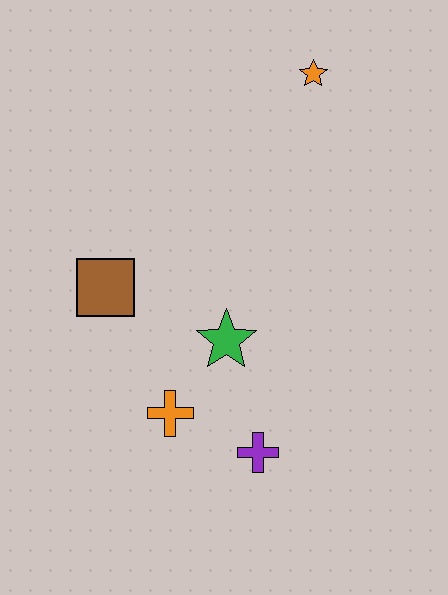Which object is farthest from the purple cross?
The orange star is farthest from the purple cross.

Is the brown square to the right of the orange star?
No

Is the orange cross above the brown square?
No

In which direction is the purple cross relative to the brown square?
The purple cross is below the brown square.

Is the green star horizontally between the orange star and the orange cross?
Yes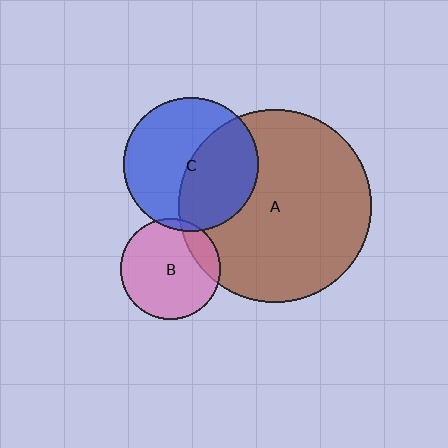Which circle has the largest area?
Circle A (brown).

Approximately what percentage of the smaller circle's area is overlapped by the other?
Approximately 5%.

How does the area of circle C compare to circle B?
Approximately 1.8 times.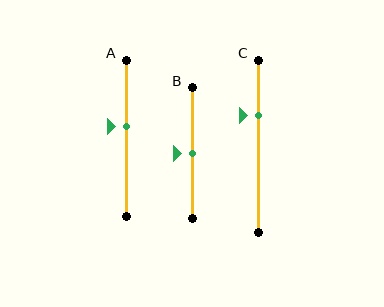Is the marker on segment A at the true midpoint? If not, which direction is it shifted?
No, the marker on segment A is shifted upward by about 8% of the segment length.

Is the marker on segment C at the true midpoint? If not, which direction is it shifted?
No, the marker on segment C is shifted upward by about 18% of the segment length.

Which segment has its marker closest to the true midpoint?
Segment B has its marker closest to the true midpoint.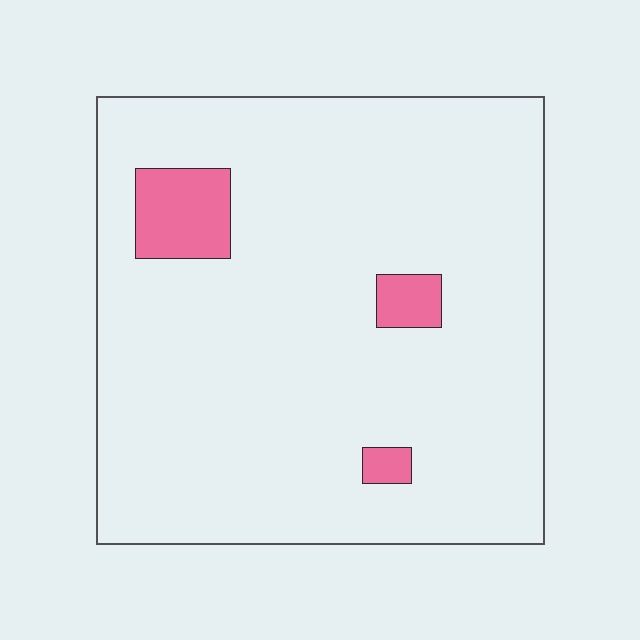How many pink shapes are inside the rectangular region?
3.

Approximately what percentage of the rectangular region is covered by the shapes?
Approximately 5%.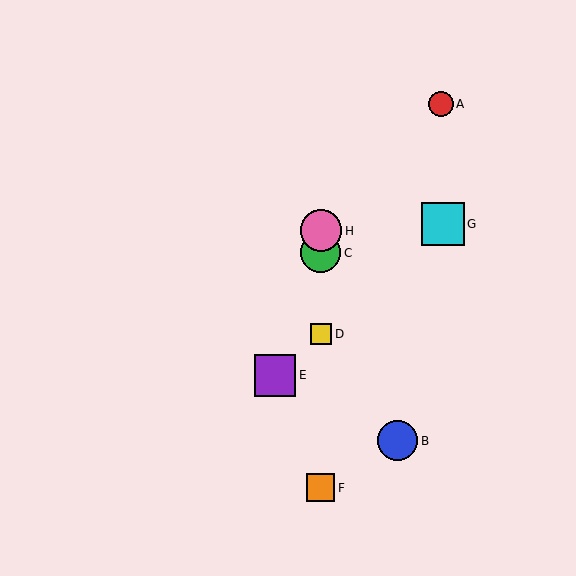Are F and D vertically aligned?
Yes, both are at x≈321.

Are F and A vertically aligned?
No, F is at x≈321 and A is at x≈441.